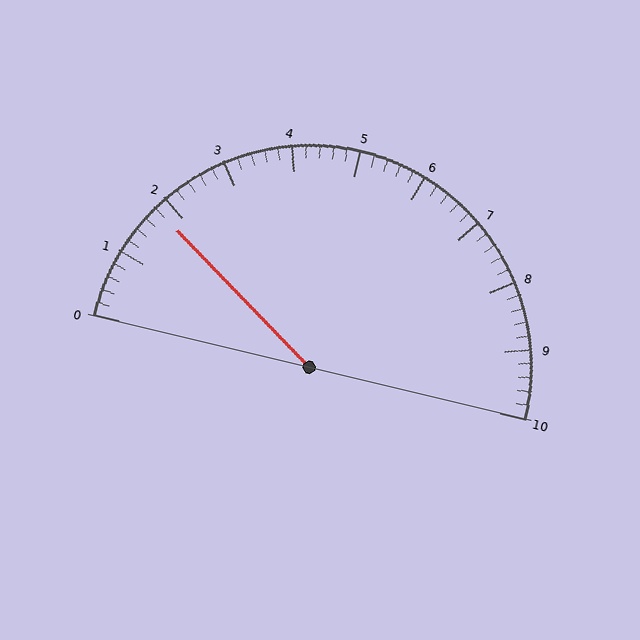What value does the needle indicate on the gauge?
The needle indicates approximately 1.8.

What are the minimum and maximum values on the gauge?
The gauge ranges from 0 to 10.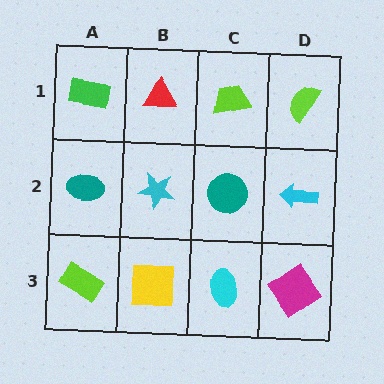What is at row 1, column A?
A green rectangle.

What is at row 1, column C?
A lime trapezoid.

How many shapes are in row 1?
4 shapes.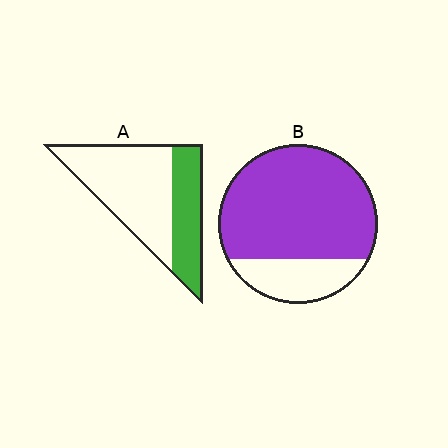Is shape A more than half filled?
No.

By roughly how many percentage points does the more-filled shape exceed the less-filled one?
By roughly 40 percentage points (B over A).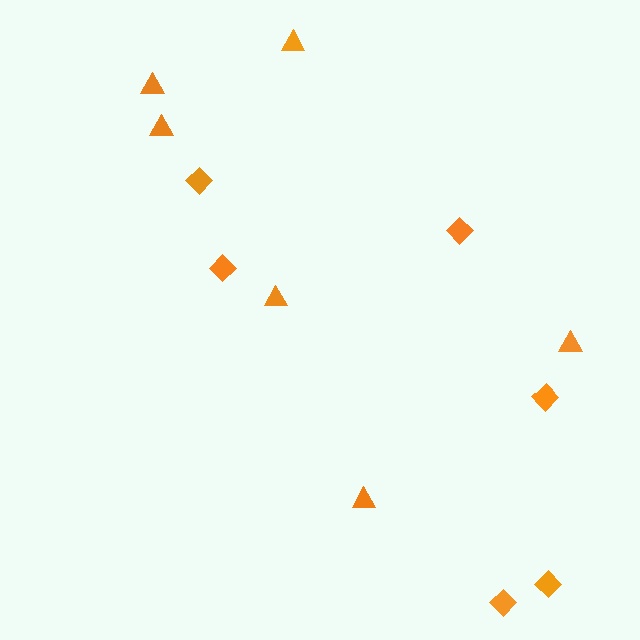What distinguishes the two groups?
There are 2 groups: one group of triangles (6) and one group of diamonds (6).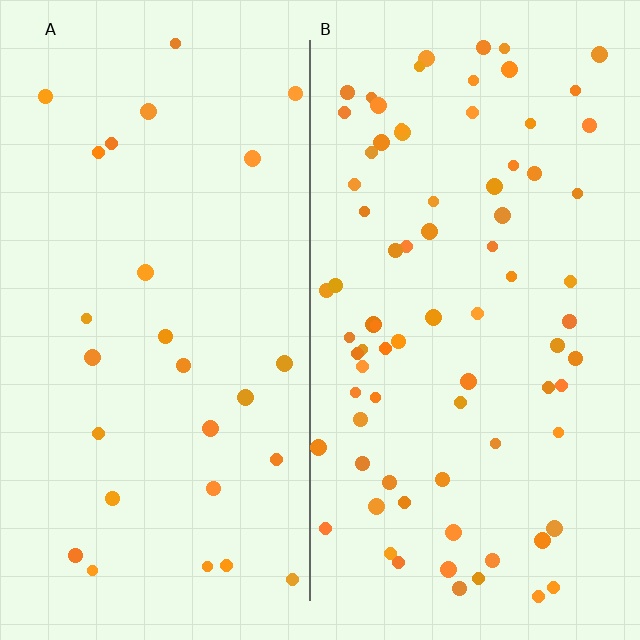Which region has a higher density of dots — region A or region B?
B (the right).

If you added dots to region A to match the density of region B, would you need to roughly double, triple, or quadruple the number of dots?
Approximately triple.